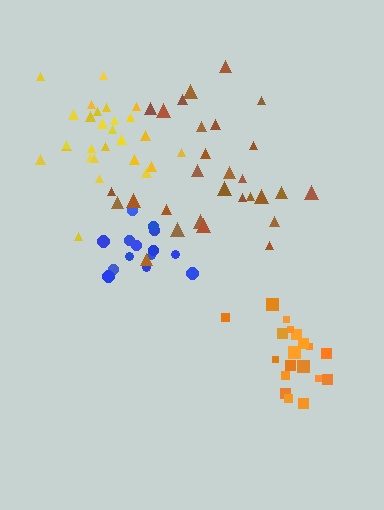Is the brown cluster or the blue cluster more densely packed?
Blue.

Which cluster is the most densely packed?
Blue.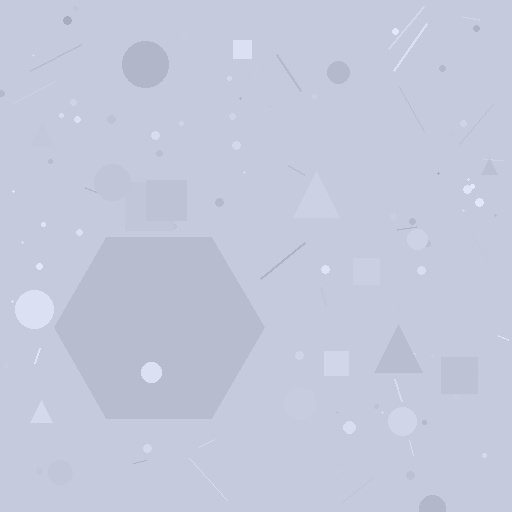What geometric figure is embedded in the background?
A hexagon is embedded in the background.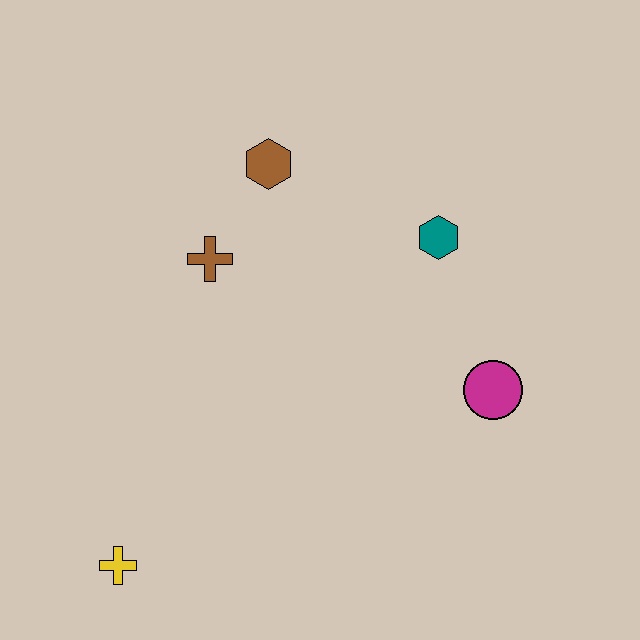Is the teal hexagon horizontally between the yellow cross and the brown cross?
No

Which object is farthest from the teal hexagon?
The yellow cross is farthest from the teal hexagon.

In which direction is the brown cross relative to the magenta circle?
The brown cross is to the left of the magenta circle.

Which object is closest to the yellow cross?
The brown cross is closest to the yellow cross.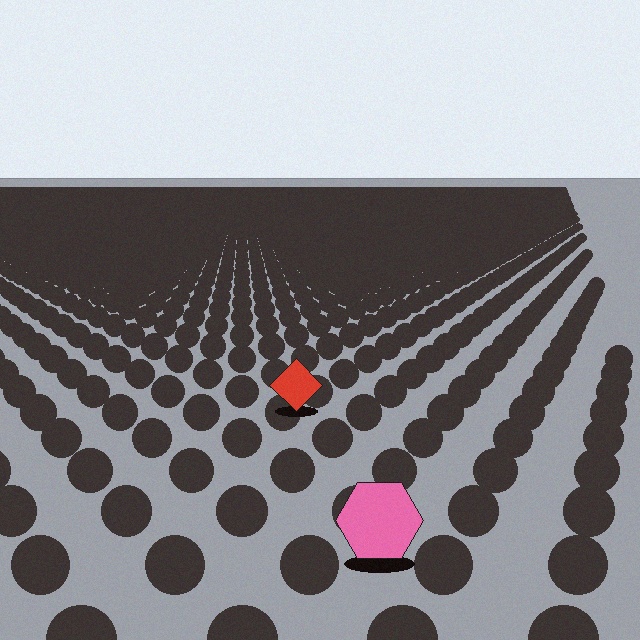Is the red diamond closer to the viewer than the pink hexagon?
No. The pink hexagon is closer — you can tell from the texture gradient: the ground texture is coarser near it.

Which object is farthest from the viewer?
The red diamond is farthest from the viewer. It appears smaller and the ground texture around it is denser.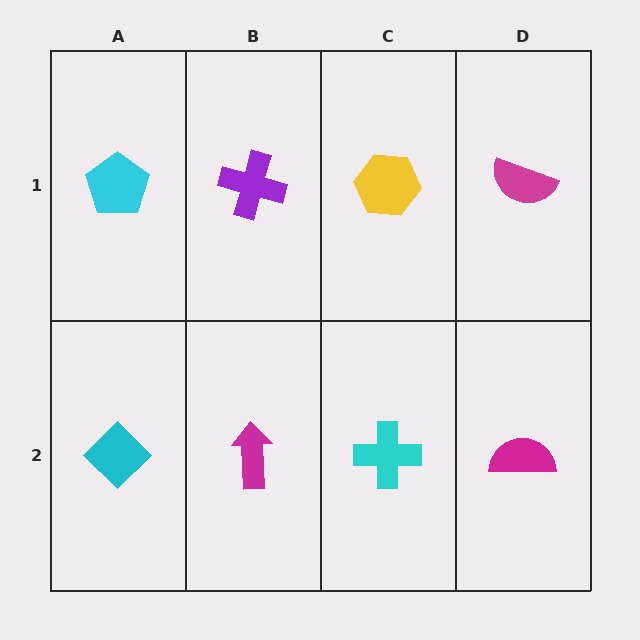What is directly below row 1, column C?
A cyan cross.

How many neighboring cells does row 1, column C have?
3.